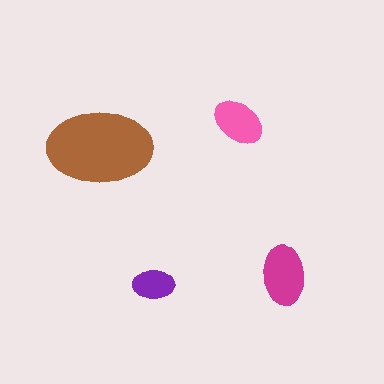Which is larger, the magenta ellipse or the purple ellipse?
The magenta one.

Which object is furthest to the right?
The magenta ellipse is rightmost.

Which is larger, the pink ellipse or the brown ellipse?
The brown one.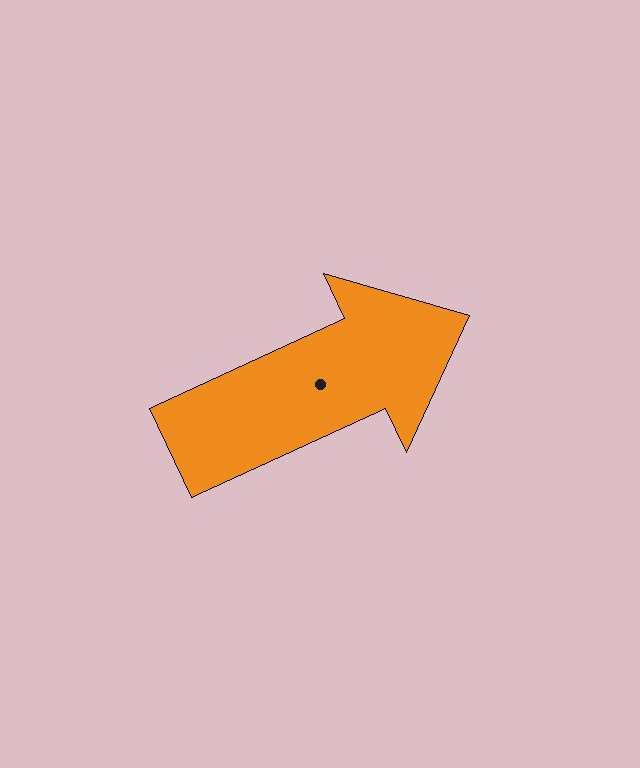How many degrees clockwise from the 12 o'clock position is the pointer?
Approximately 65 degrees.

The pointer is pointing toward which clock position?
Roughly 2 o'clock.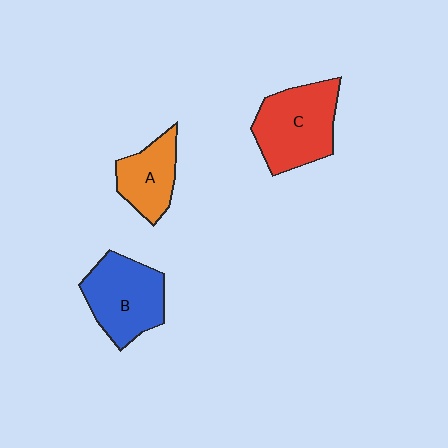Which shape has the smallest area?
Shape A (orange).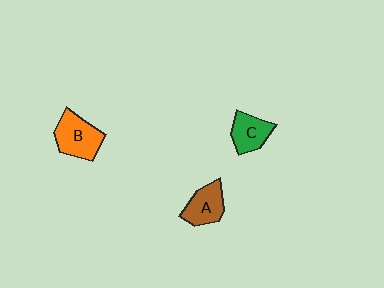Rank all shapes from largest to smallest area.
From largest to smallest: B (orange), A (brown), C (green).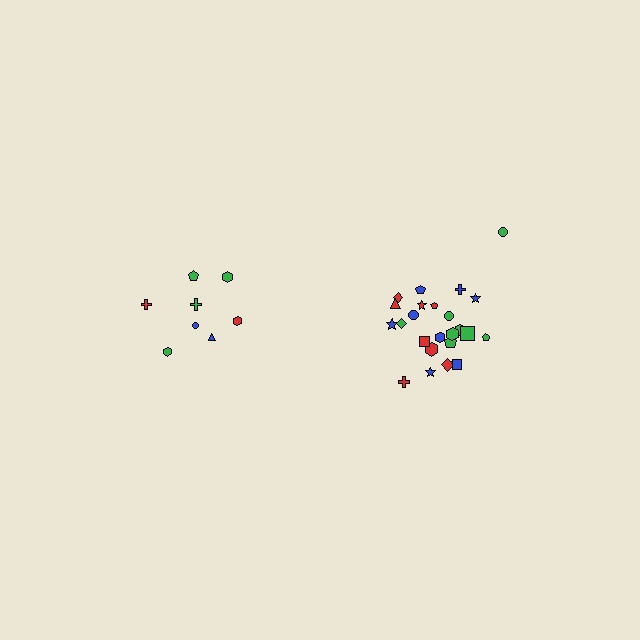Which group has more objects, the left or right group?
The right group.